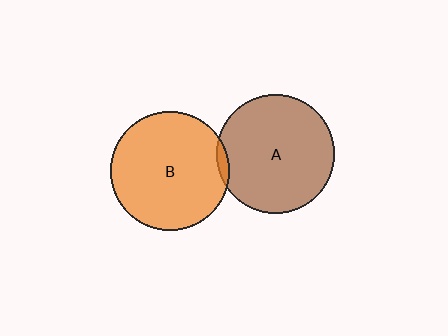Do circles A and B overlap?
Yes.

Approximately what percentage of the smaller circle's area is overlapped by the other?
Approximately 5%.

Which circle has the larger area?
Circle B (orange).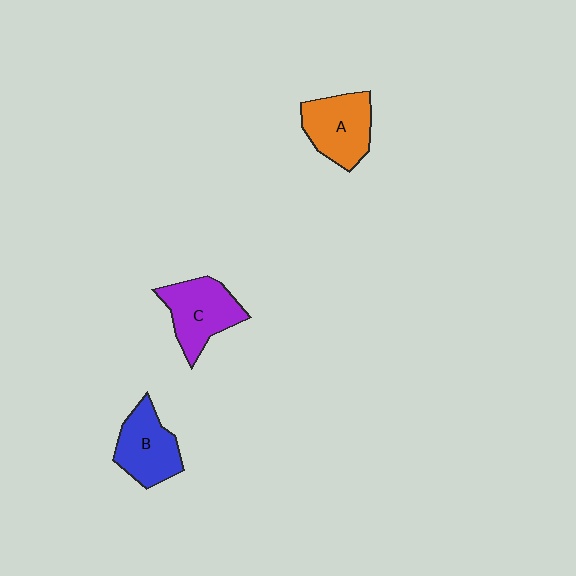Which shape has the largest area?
Shape C (purple).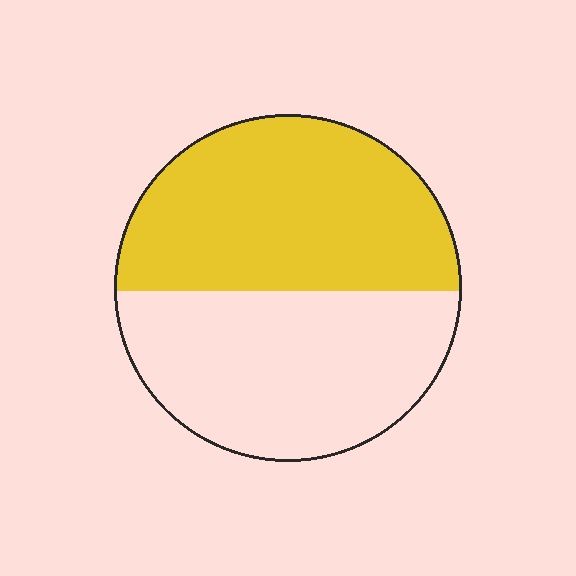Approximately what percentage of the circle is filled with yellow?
Approximately 50%.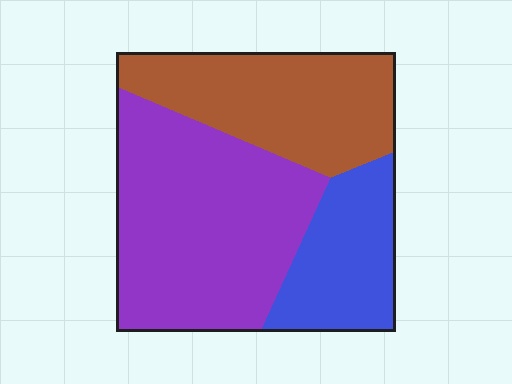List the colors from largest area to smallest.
From largest to smallest: purple, brown, blue.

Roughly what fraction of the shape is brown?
Brown takes up about one third (1/3) of the shape.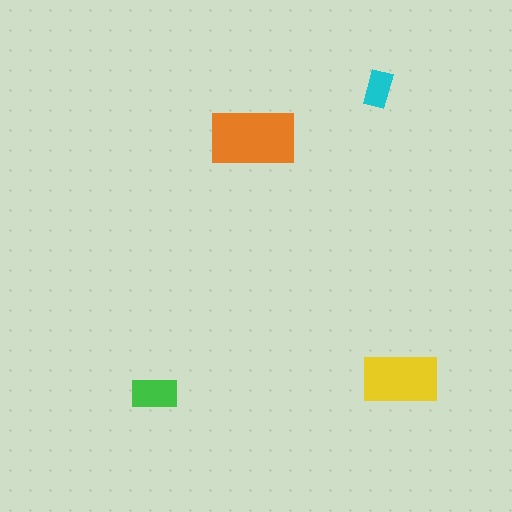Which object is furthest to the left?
The green rectangle is leftmost.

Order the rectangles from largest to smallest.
the orange one, the yellow one, the green one, the cyan one.